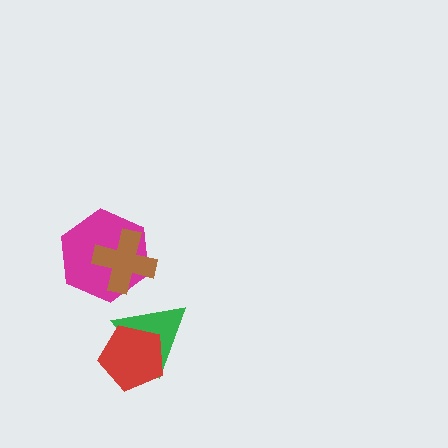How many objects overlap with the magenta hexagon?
1 object overlaps with the magenta hexagon.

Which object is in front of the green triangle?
The red pentagon is in front of the green triangle.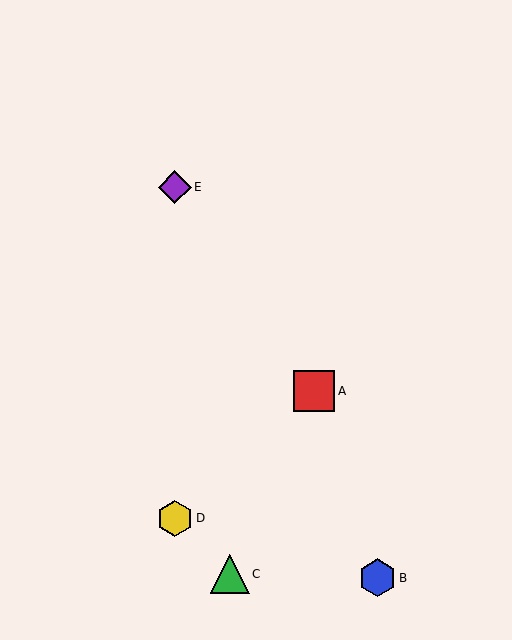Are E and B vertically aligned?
No, E is at x≈175 and B is at x≈378.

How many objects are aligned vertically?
2 objects (D, E) are aligned vertically.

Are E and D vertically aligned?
Yes, both are at x≈175.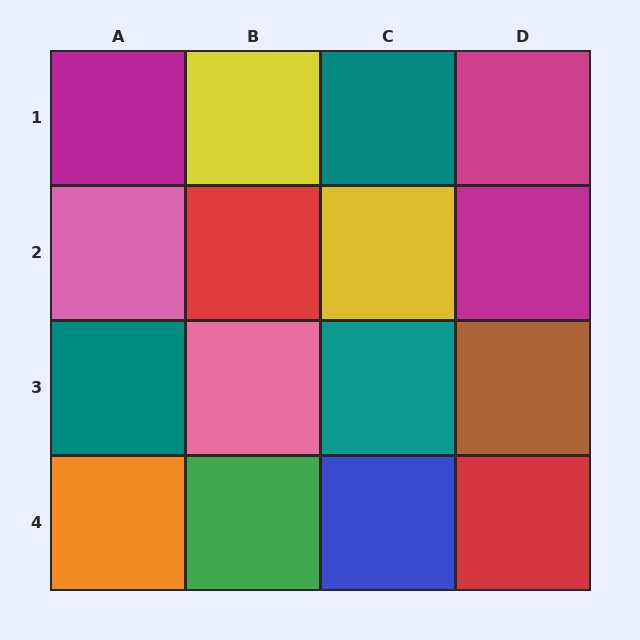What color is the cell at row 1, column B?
Yellow.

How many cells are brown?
1 cell is brown.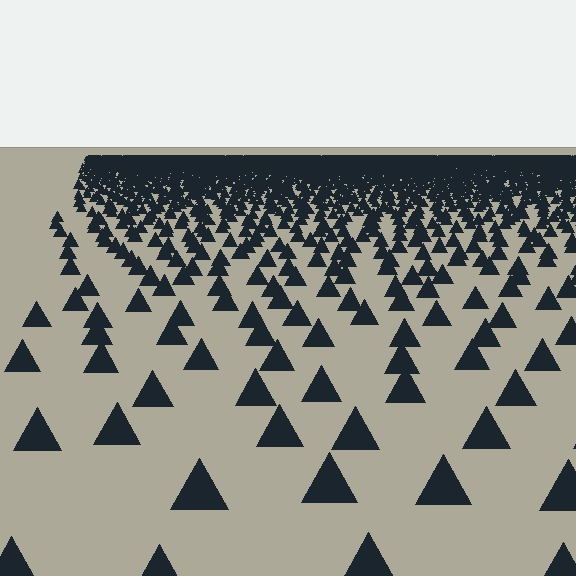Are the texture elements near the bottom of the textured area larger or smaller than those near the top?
Larger. Near the bottom, elements are closer to the viewer and appear at a bigger on-screen size.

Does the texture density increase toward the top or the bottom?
Density increases toward the top.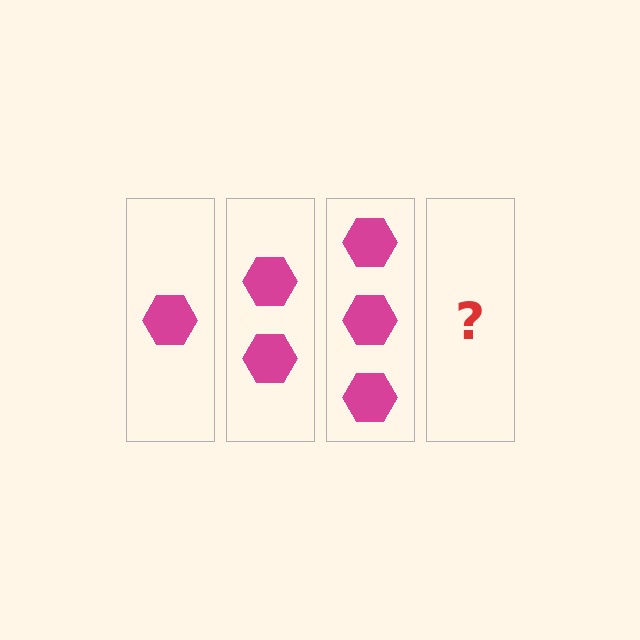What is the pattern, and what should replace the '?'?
The pattern is that each step adds one more hexagon. The '?' should be 4 hexagons.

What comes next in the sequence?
The next element should be 4 hexagons.